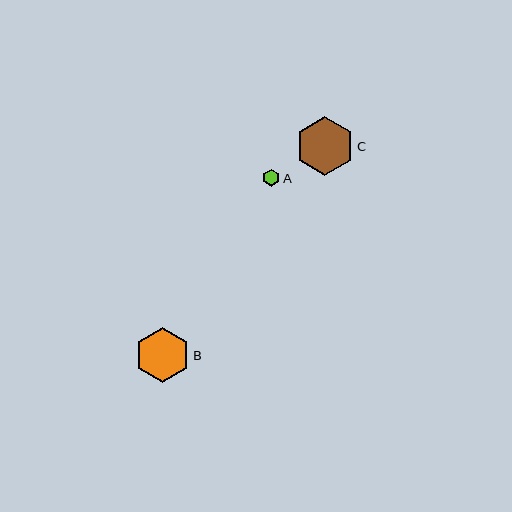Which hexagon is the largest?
Hexagon C is the largest with a size of approximately 59 pixels.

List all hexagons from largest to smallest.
From largest to smallest: C, B, A.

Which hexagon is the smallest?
Hexagon A is the smallest with a size of approximately 17 pixels.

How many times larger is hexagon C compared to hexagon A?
Hexagon C is approximately 3.5 times the size of hexagon A.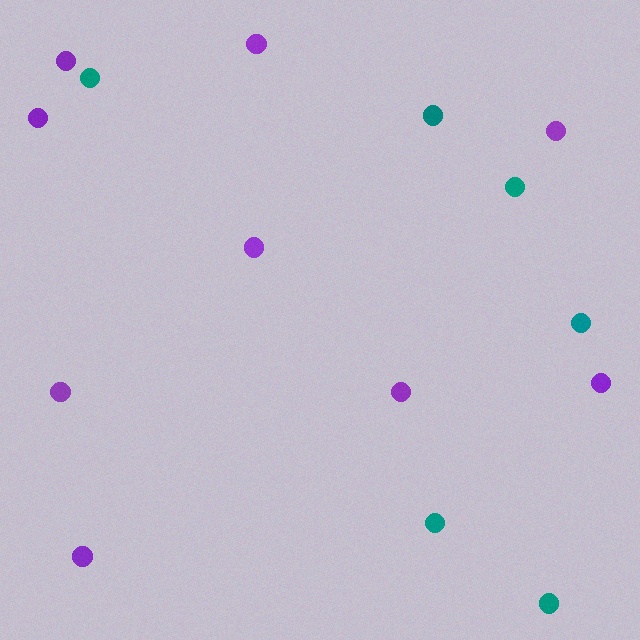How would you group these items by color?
There are 2 groups: one group of purple circles (9) and one group of teal circles (6).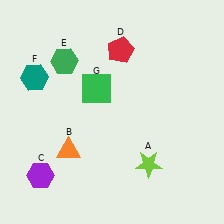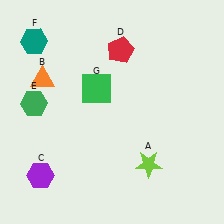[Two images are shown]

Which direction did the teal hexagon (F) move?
The teal hexagon (F) moved up.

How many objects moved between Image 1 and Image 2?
3 objects moved between the two images.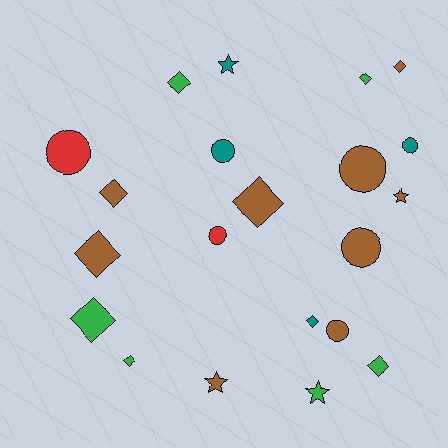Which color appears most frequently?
Brown, with 9 objects.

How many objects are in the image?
There are 21 objects.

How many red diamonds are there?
There are no red diamonds.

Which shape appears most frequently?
Diamond, with 10 objects.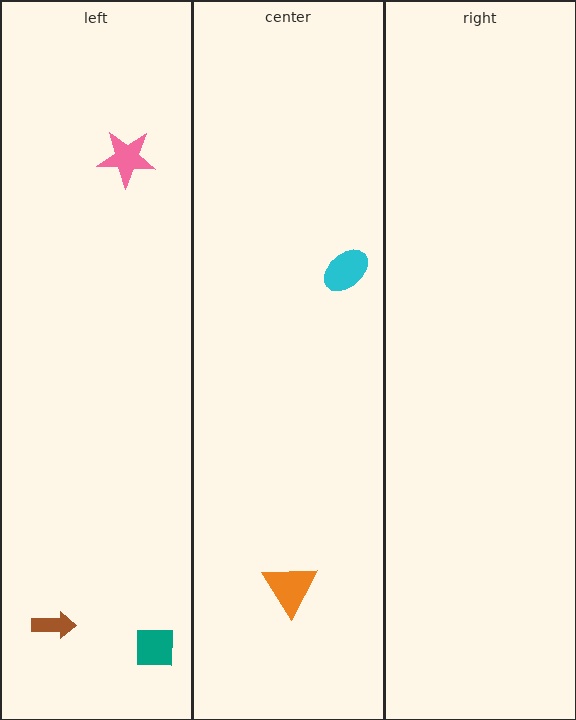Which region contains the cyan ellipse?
The center region.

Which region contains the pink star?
The left region.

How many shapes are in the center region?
2.